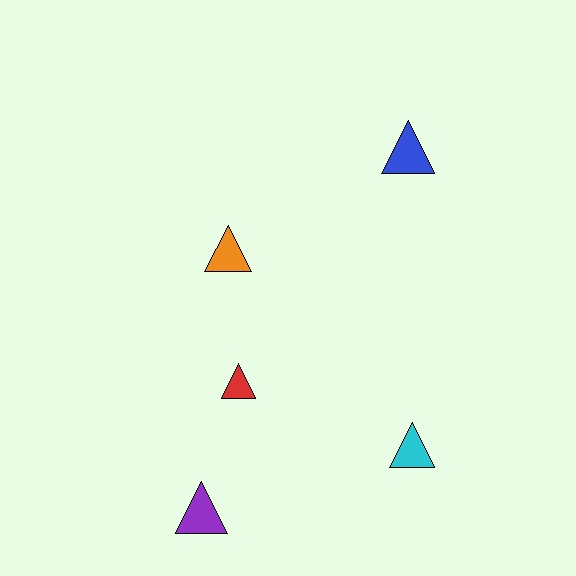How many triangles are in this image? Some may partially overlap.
There are 5 triangles.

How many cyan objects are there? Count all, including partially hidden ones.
There is 1 cyan object.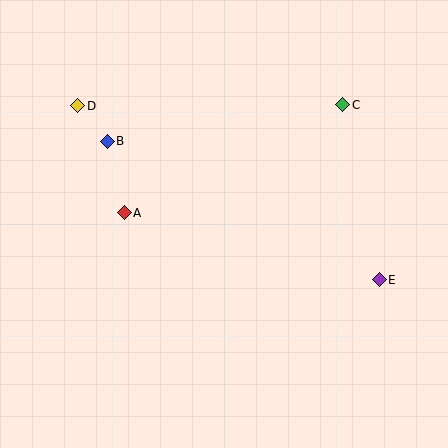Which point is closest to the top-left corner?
Point D is closest to the top-left corner.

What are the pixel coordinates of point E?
Point E is at (379, 280).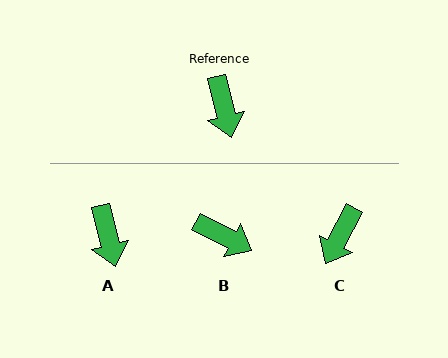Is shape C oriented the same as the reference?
No, it is off by about 41 degrees.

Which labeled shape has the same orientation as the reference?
A.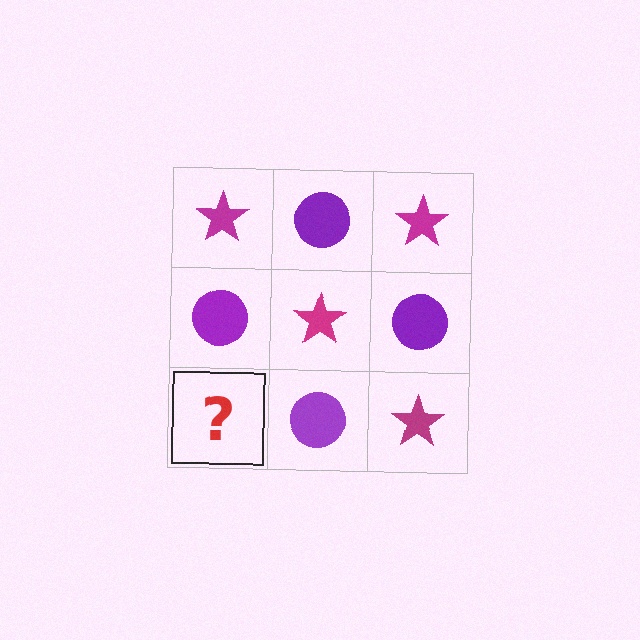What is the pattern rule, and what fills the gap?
The rule is that it alternates magenta star and purple circle in a checkerboard pattern. The gap should be filled with a magenta star.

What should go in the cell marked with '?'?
The missing cell should contain a magenta star.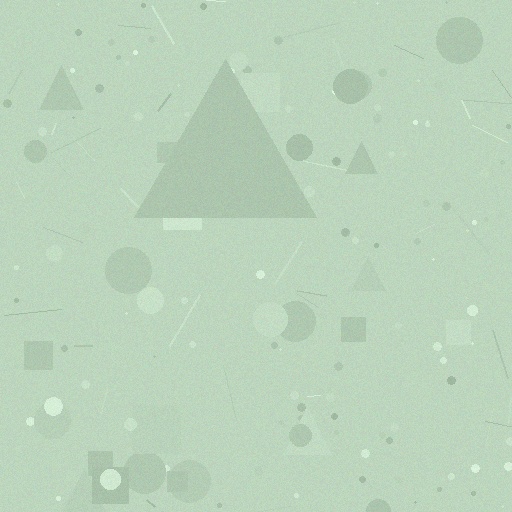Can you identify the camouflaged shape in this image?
The camouflaged shape is a triangle.